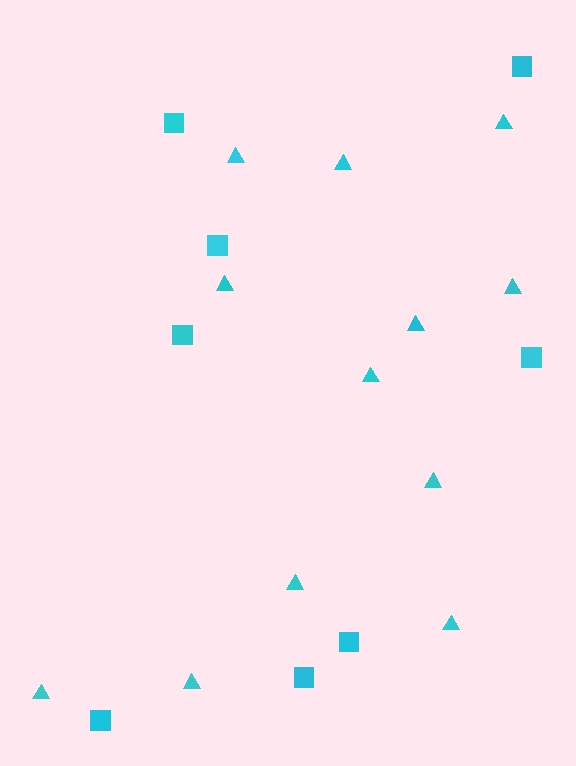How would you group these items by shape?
There are 2 groups: one group of triangles (12) and one group of squares (8).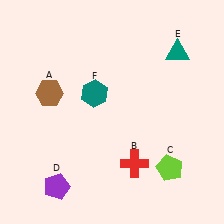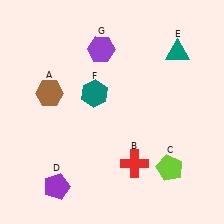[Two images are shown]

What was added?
A purple hexagon (G) was added in Image 2.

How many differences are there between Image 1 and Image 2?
There is 1 difference between the two images.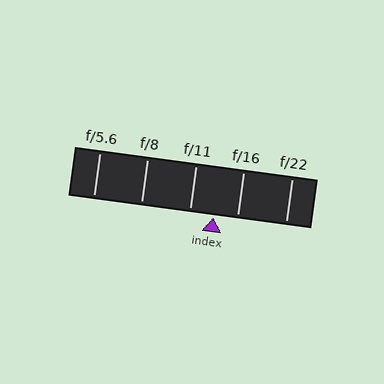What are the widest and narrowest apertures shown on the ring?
The widest aperture shown is f/5.6 and the narrowest is f/22.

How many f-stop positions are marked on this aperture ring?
There are 5 f-stop positions marked.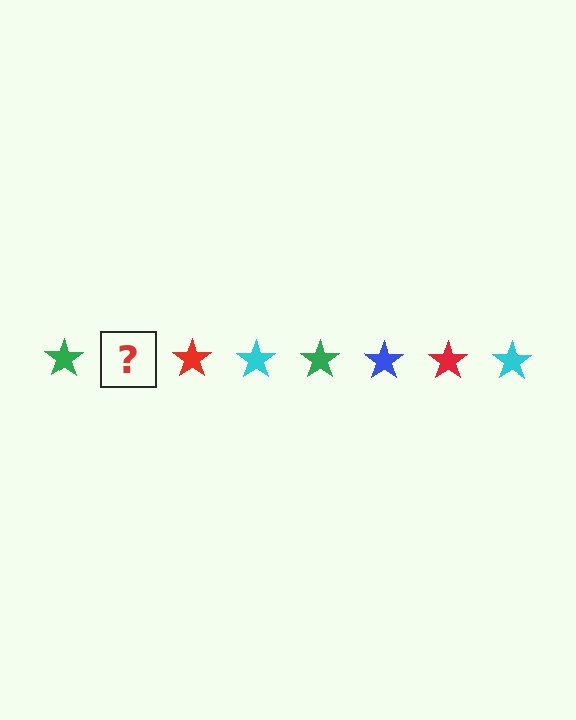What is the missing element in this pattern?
The missing element is a blue star.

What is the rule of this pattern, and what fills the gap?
The rule is that the pattern cycles through green, blue, red, cyan stars. The gap should be filled with a blue star.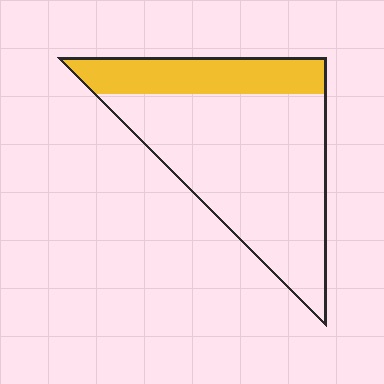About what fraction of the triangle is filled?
About one quarter (1/4).